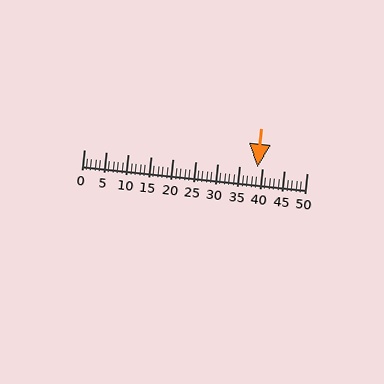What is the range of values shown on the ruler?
The ruler shows values from 0 to 50.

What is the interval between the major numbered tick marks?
The major tick marks are spaced 5 units apart.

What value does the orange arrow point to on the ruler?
The orange arrow points to approximately 39.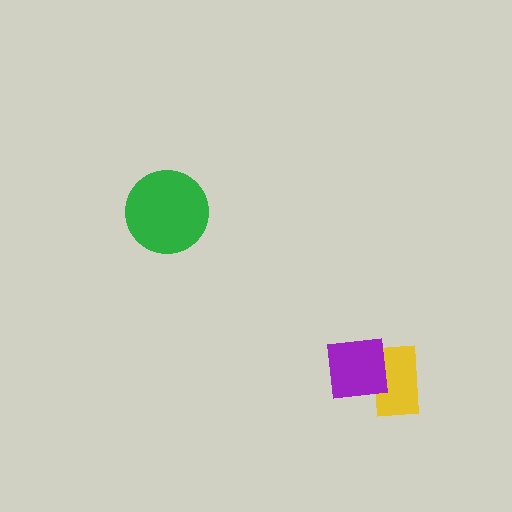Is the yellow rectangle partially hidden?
Yes, it is partially covered by another shape.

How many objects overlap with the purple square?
1 object overlaps with the purple square.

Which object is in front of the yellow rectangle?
The purple square is in front of the yellow rectangle.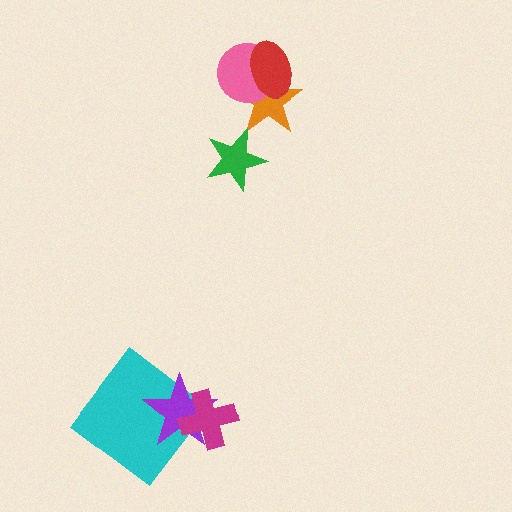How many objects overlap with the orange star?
2 objects overlap with the orange star.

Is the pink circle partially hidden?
Yes, it is partially covered by another shape.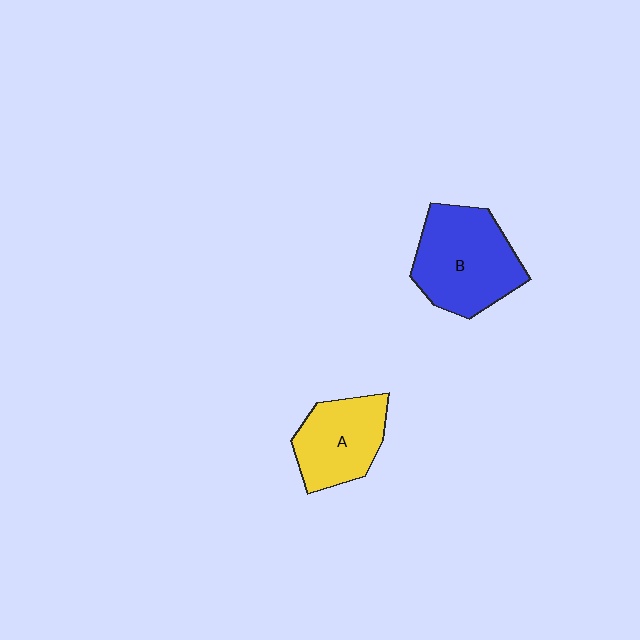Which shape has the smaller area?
Shape A (yellow).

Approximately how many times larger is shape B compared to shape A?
Approximately 1.4 times.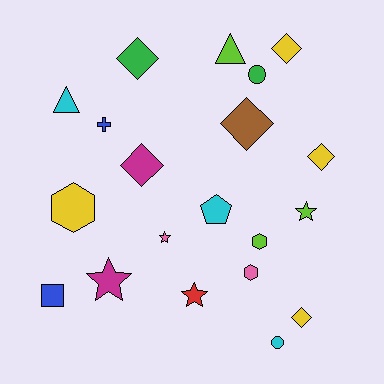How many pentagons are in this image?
There is 1 pentagon.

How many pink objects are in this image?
There are 2 pink objects.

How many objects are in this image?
There are 20 objects.